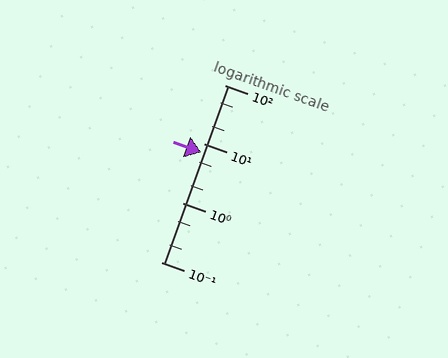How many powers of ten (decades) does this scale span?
The scale spans 3 decades, from 0.1 to 100.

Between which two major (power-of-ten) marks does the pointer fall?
The pointer is between 1 and 10.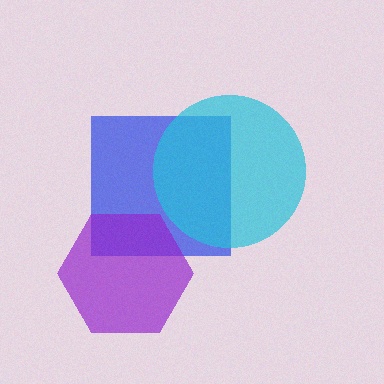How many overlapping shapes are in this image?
There are 3 overlapping shapes in the image.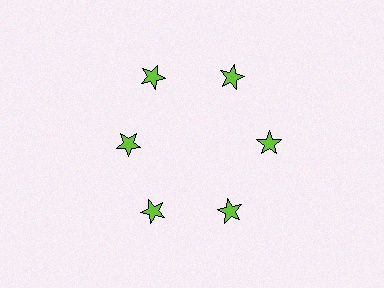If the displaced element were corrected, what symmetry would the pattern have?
It would have 6-fold rotational symmetry — the pattern would map onto itself every 60 degrees.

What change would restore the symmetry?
The symmetry would be restored by moving it outward, back onto the ring so that all 6 stars sit at equal angles and equal distance from the center.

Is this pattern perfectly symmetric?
No. The 6 lime stars are arranged in a ring, but one element near the 9 o'clock position is pulled inward toward the center, breaking the 6-fold rotational symmetry.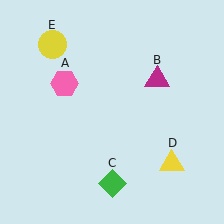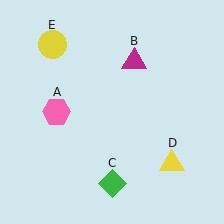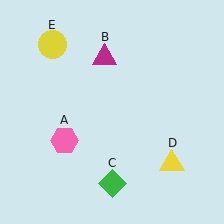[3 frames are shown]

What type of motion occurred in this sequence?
The pink hexagon (object A), magenta triangle (object B) rotated counterclockwise around the center of the scene.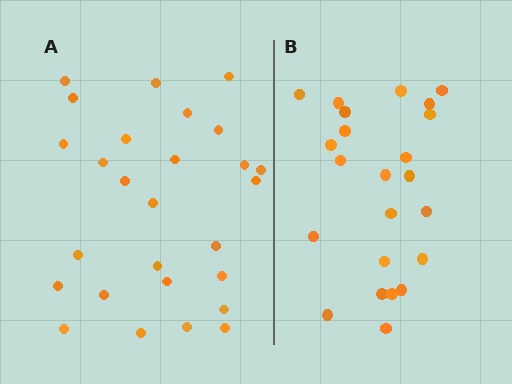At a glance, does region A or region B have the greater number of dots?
Region A (the left region) has more dots.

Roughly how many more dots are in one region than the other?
Region A has about 4 more dots than region B.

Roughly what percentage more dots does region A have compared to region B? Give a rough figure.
About 15% more.